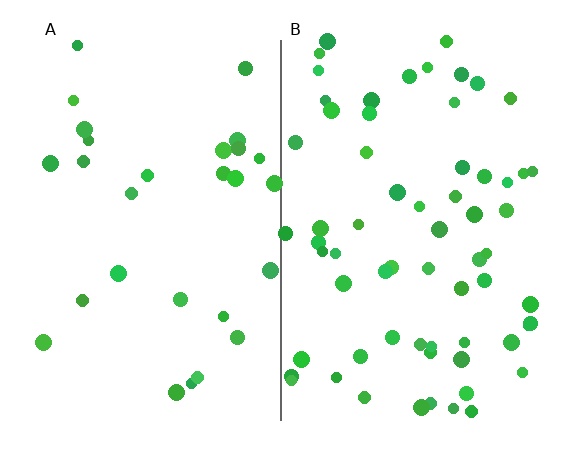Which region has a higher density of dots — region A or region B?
B (the right).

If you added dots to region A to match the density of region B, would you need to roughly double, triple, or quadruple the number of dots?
Approximately double.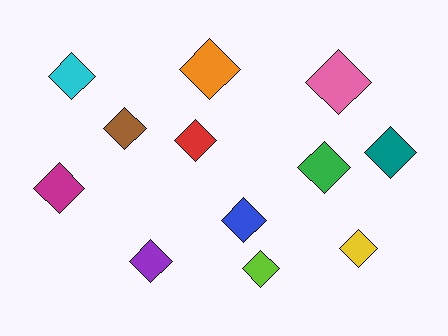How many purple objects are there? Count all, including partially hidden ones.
There is 1 purple object.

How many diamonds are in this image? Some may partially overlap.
There are 12 diamonds.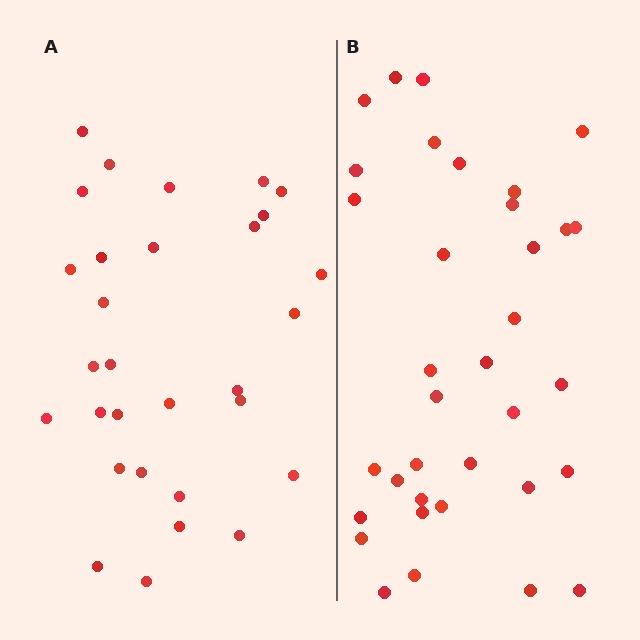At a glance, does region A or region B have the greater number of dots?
Region B (the right region) has more dots.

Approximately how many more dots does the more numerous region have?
Region B has about 5 more dots than region A.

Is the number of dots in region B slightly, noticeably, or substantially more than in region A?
Region B has only slightly more — the two regions are fairly close. The ratio is roughly 1.2 to 1.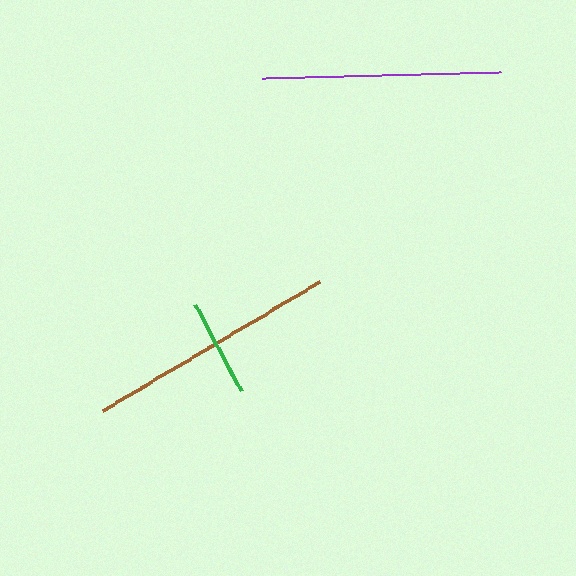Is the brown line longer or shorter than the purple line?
The brown line is longer than the purple line.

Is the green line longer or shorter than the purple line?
The purple line is longer than the green line.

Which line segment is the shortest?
The green line is the shortest at approximately 98 pixels.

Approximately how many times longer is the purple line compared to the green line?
The purple line is approximately 2.4 times the length of the green line.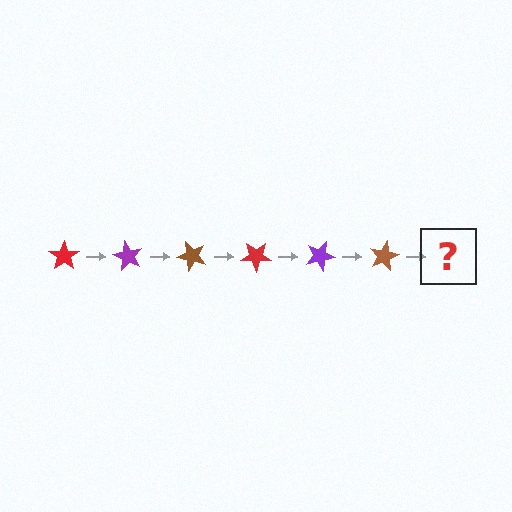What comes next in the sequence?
The next element should be a red star, rotated 360 degrees from the start.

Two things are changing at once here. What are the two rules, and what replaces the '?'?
The two rules are that it rotates 60 degrees each step and the color cycles through red, purple, and brown. The '?' should be a red star, rotated 360 degrees from the start.